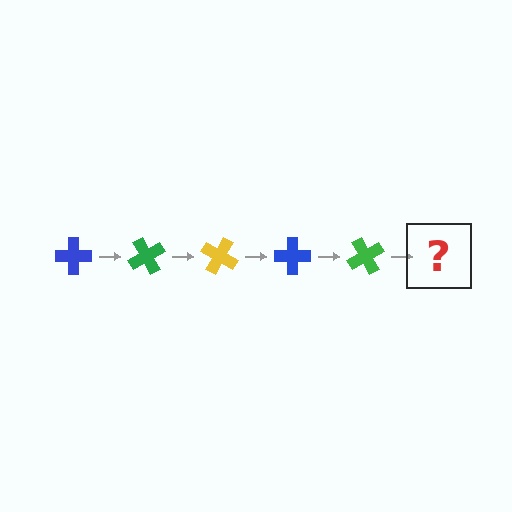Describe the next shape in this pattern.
It should be a yellow cross, rotated 300 degrees from the start.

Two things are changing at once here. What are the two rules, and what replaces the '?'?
The two rules are that it rotates 60 degrees each step and the color cycles through blue, green, and yellow. The '?' should be a yellow cross, rotated 300 degrees from the start.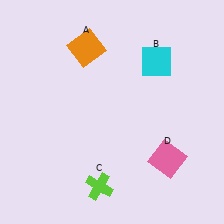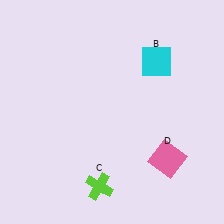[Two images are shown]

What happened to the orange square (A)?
The orange square (A) was removed in Image 2. It was in the top-left area of Image 1.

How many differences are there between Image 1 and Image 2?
There is 1 difference between the two images.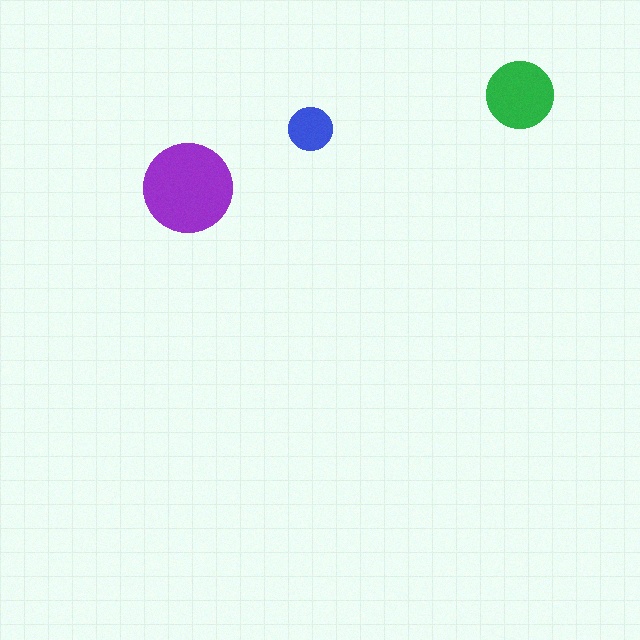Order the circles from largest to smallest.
the purple one, the green one, the blue one.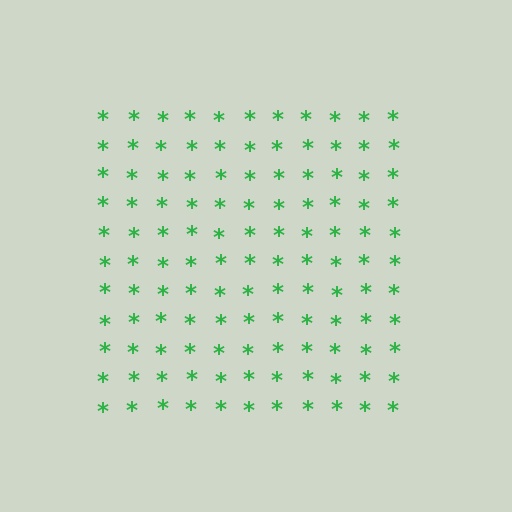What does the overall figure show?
The overall figure shows a square.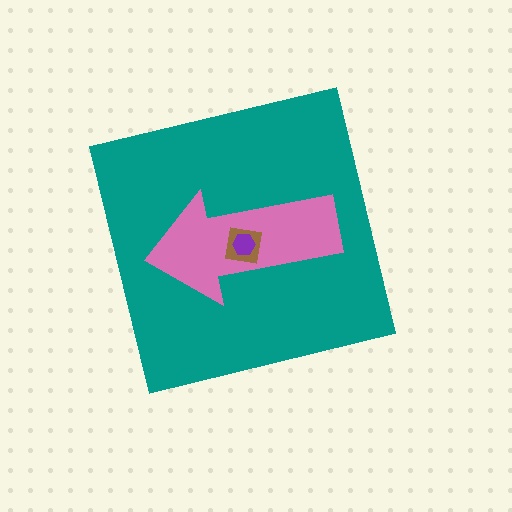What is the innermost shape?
The purple hexagon.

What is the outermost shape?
The teal square.